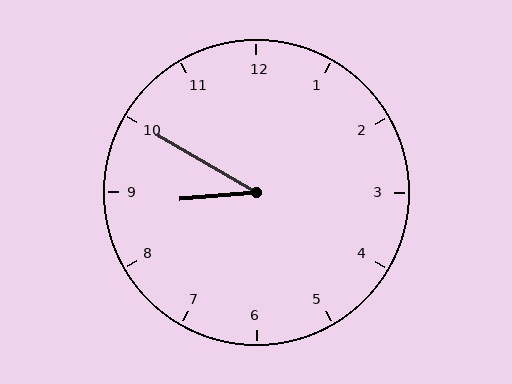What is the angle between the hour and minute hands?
Approximately 35 degrees.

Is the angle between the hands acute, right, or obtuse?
It is acute.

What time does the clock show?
8:50.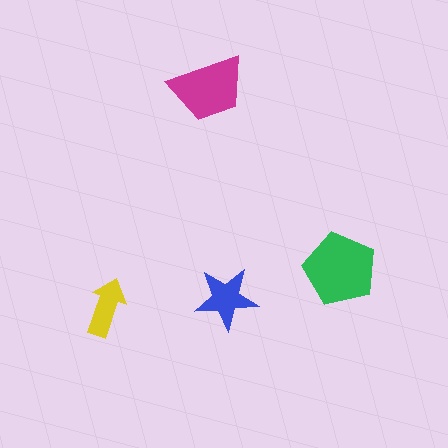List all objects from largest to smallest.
The green pentagon, the magenta trapezoid, the blue star, the yellow arrow.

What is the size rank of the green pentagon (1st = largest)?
1st.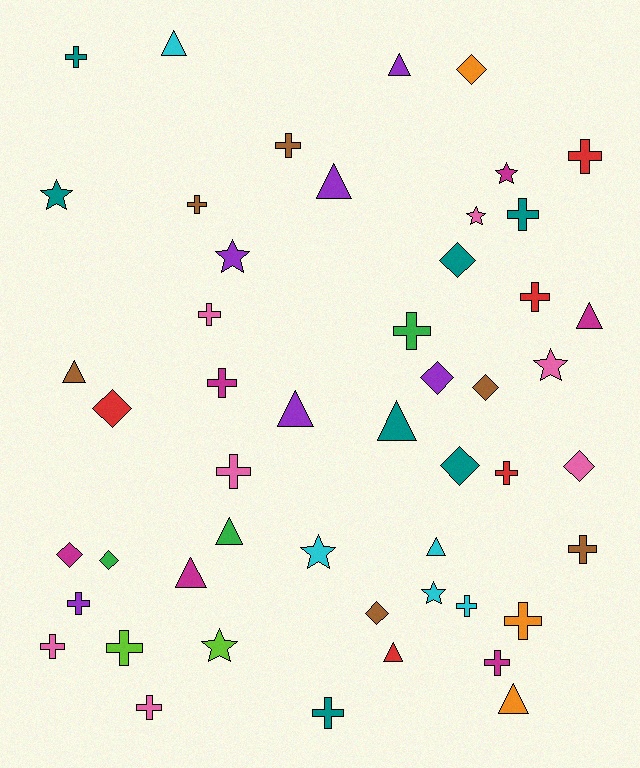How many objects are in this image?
There are 50 objects.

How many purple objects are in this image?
There are 6 purple objects.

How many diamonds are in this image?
There are 10 diamonds.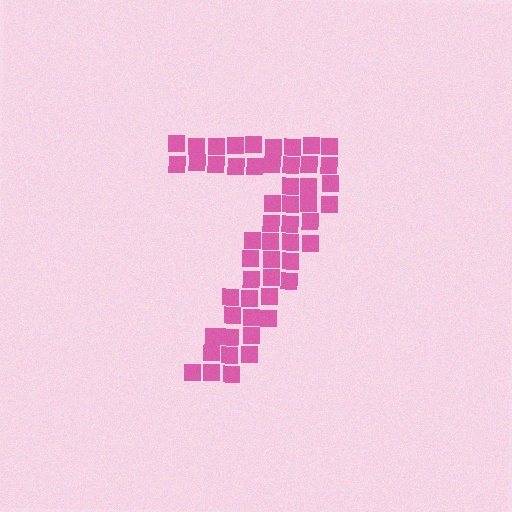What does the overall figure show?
The overall figure shows the digit 7.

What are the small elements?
The small elements are squares.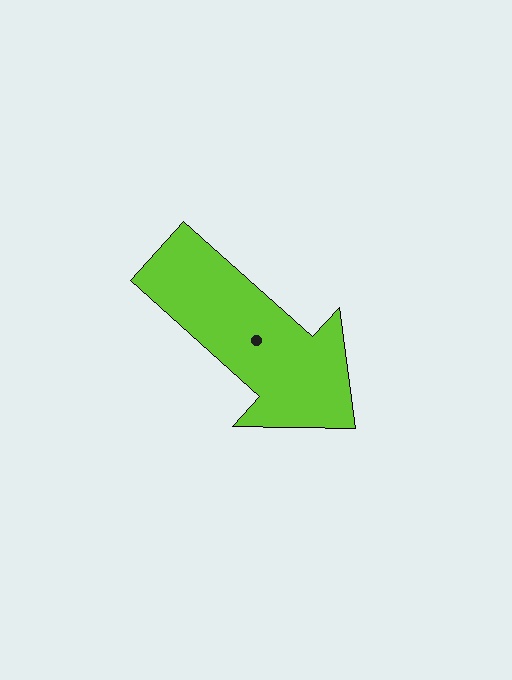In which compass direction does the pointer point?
Southeast.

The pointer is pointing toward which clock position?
Roughly 4 o'clock.